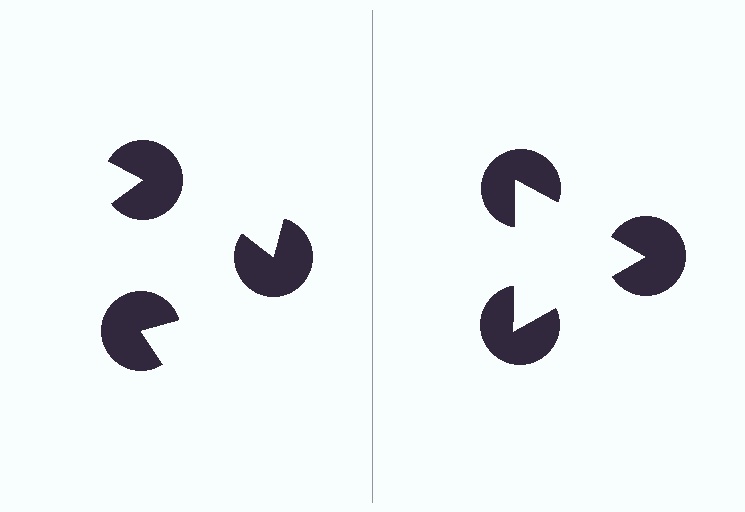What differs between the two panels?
The pac-man discs are positioned identically on both sides; only the wedge orientations differ. On the right they align to a triangle; on the left they are misaligned.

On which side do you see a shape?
An illusory triangle appears on the right side. On the left side the wedge cuts are rotated, so no coherent shape forms.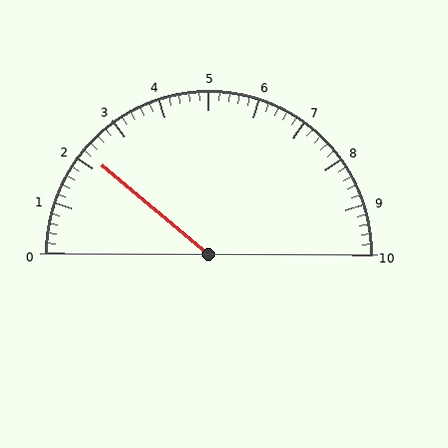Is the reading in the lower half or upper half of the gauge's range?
The reading is in the lower half of the range (0 to 10).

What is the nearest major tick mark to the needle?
The nearest major tick mark is 2.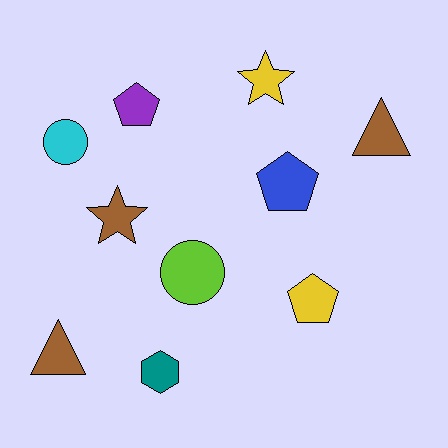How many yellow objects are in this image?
There are 2 yellow objects.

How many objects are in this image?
There are 10 objects.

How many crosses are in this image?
There are no crosses.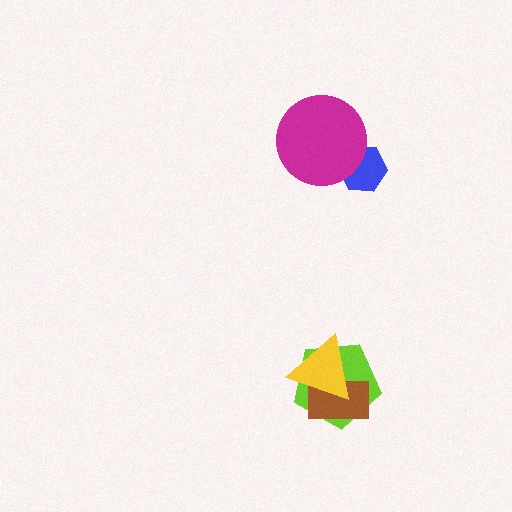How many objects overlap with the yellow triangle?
2 objects overlap with the yellow triangle.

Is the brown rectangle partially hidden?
Yes, it is partially covered by another shape.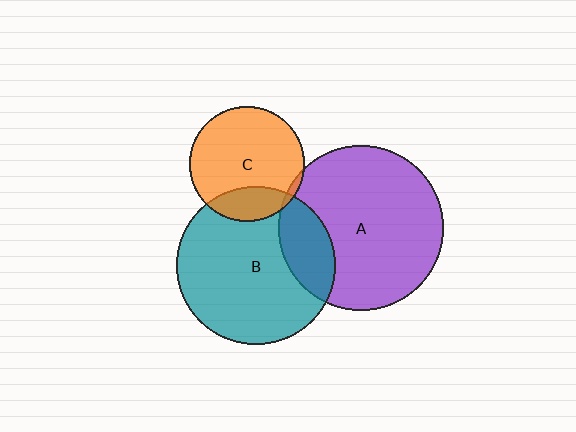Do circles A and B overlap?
Yes.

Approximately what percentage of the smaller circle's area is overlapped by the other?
Approximately 20%.